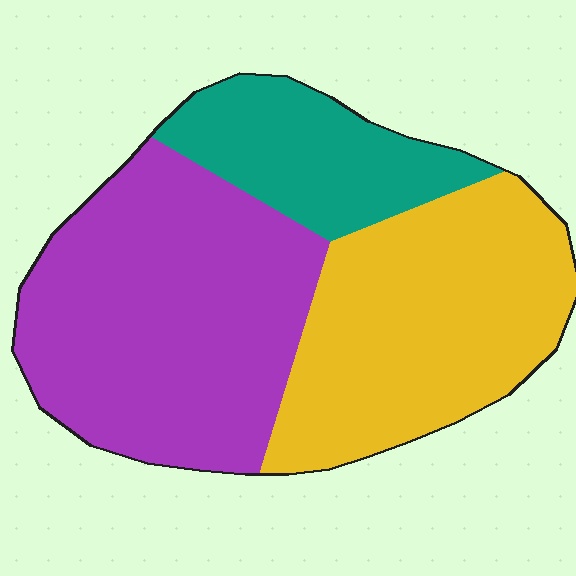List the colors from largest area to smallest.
From largest to smallest: purple, yellow, teal.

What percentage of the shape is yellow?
Yellow takes up between a third and a half of the shape.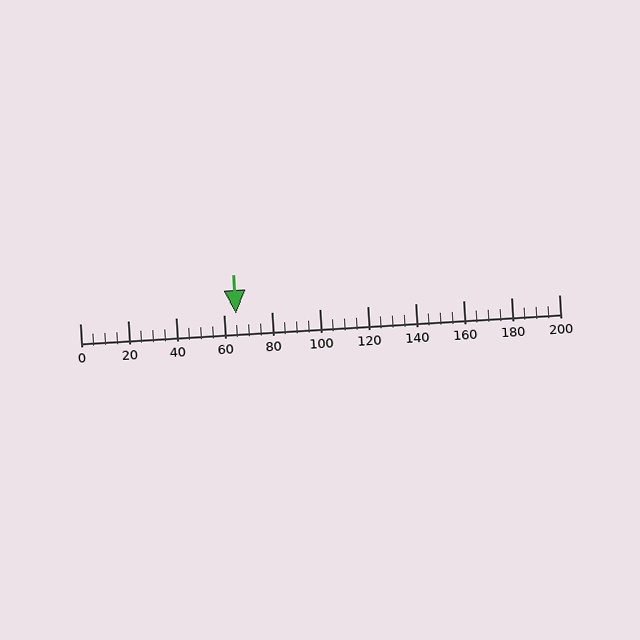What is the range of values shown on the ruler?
The ruler shows values from 0 to 200.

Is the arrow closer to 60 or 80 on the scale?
The arrow is closer to 60.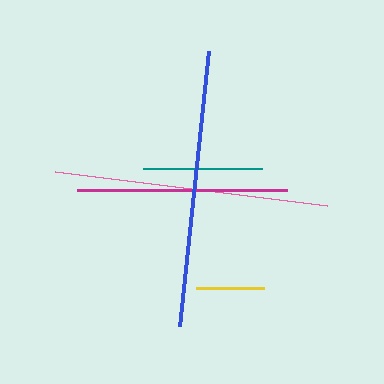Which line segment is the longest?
The blue line is the longest at approximately 277 pixels.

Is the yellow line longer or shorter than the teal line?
The teal line is longer than the yellow line.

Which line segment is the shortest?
The yellow line is the shortest at approximately 68 pixels.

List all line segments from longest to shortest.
From longest to shortest: blue, pink, magenta, teal, yellow.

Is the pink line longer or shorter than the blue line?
The blue line is longer than the pink line.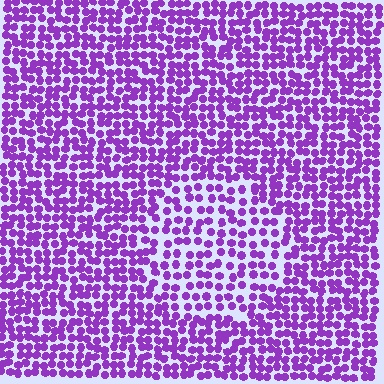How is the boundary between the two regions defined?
The boundary is defined by a change in element density (approximately 1.6x ratio). All elements are the same color, size, and shape.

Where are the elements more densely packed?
The elements are more densely packed outside the circle boundary.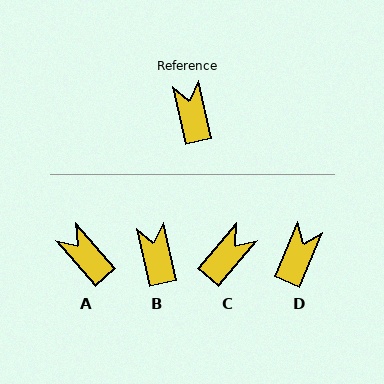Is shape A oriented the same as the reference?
No, it is off by about 29 degrees.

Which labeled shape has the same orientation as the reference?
B.